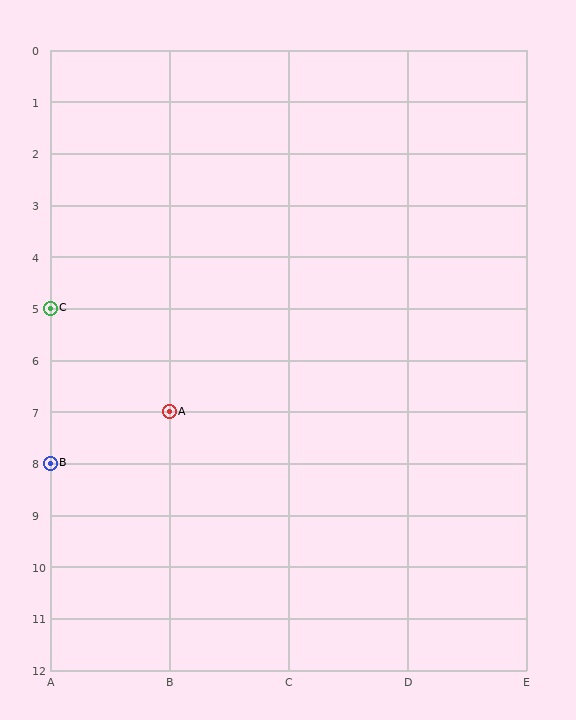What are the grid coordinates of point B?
Point B is at grid coordinates (A, 8).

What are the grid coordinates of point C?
Point C is at grid coordinates (A, 5).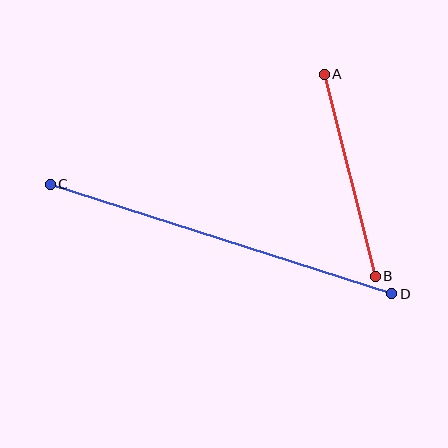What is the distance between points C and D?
The distance is approximately 358 pixels.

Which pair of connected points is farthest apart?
Points C and D are farthest apart.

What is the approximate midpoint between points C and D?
The midpoint is at approximately (221, 239) pixels.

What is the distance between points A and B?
The distance is approximately 208 pixels.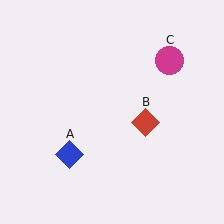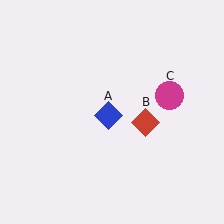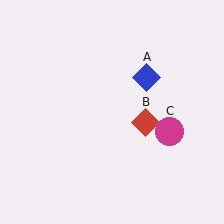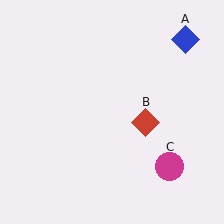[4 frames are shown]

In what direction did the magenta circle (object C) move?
The magenta circle (object C) moved down.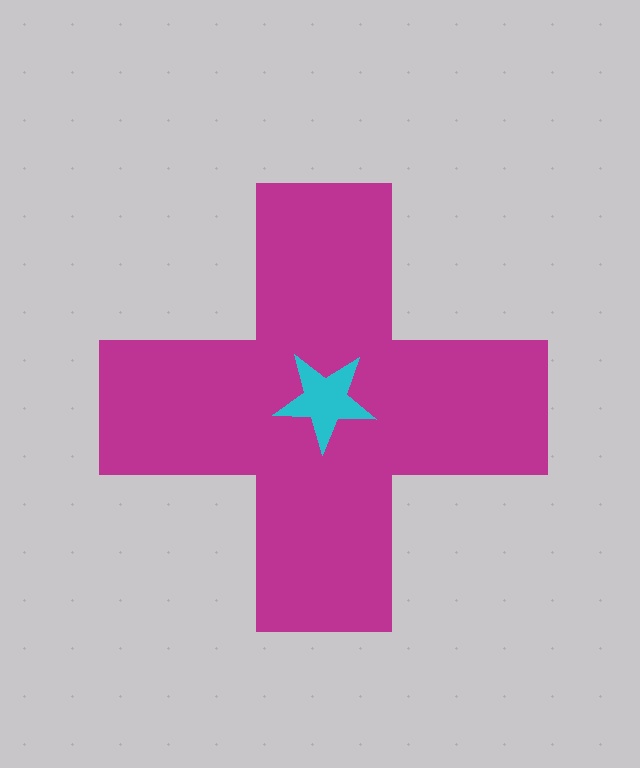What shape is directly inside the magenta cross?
The cyan star.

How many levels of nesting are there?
2.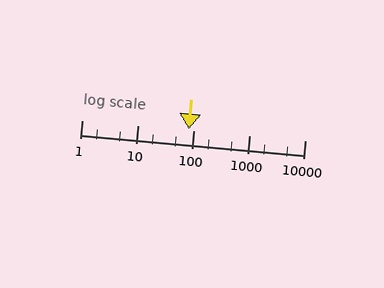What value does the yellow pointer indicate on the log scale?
The pointer indicates approximately 83.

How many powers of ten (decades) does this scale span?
The scale spans 4 decades, from 1 to 10000.